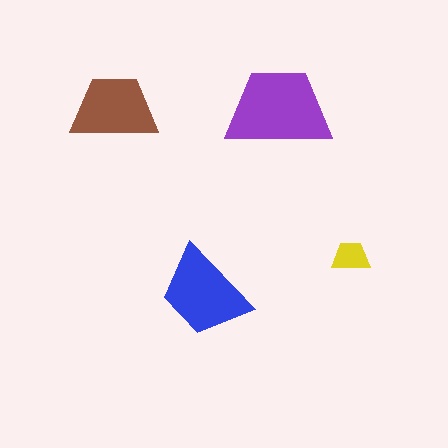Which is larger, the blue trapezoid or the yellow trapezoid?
The blue one.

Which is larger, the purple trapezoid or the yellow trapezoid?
The purple one.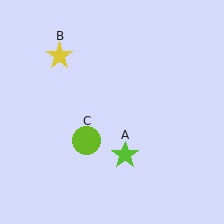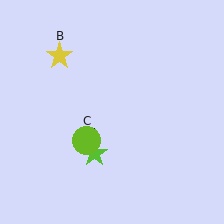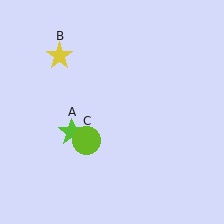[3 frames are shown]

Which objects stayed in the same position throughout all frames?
Yellow star (object B) and lime circle (object C) remained stationary.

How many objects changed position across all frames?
1 object changed position: lime star (object A).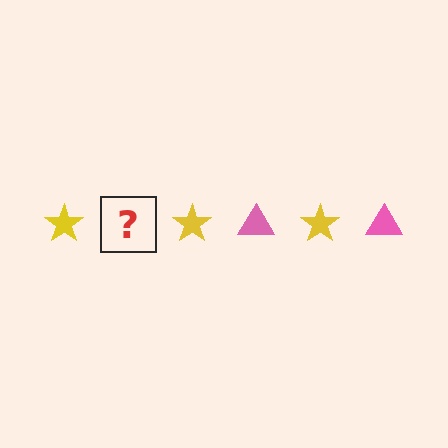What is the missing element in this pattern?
The missing element is a pink triangle.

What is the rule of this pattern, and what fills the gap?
The rule is that the pattern alternates between yellow star and pink triangle. The gap should be filled with a pink triangle.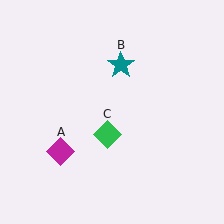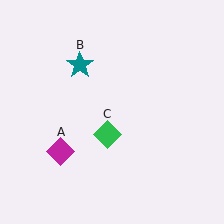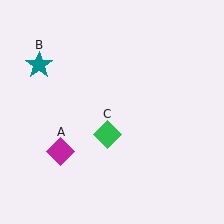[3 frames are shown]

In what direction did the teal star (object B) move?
The teal star (object B) moved left.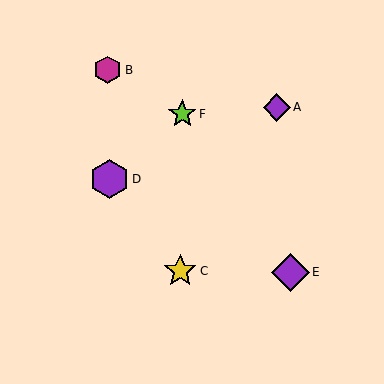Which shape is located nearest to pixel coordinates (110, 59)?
The magenta hexagon (labeled B) at (108, 70) is nearest to that location.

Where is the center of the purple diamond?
The center of the purple diamond is at (277, 107).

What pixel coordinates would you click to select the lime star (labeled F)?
Click at (182, 114) to select the lime star F.